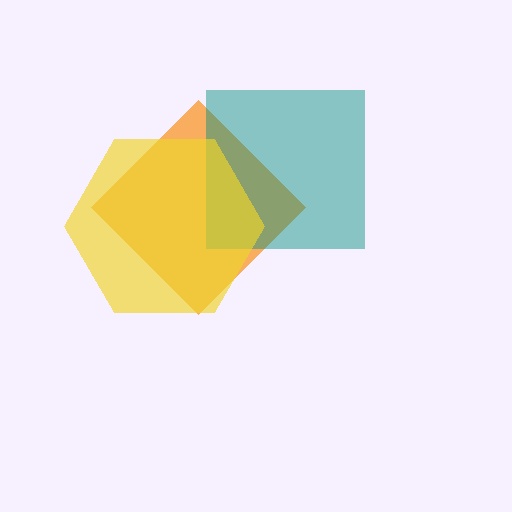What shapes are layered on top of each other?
The layered shapes are: an orange diamond, a teal square, a yellow hexagon.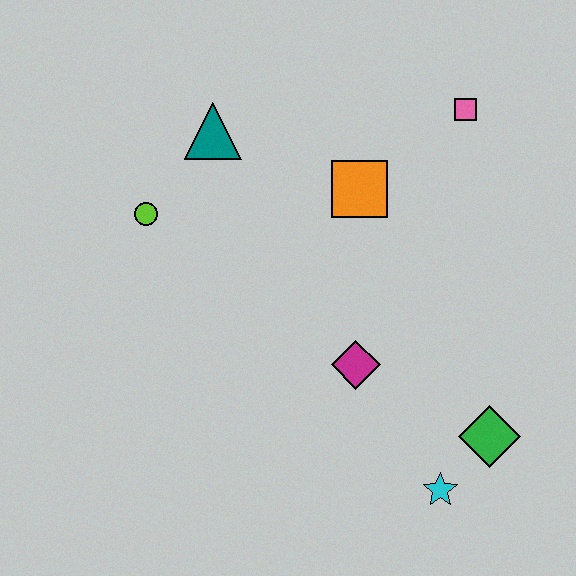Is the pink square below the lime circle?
No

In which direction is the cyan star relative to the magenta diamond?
The cyan star is below the magenta diamond.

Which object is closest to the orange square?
The pink square is closest to the orange square.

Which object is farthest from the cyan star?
The teal triangle is farthest from the cyan star.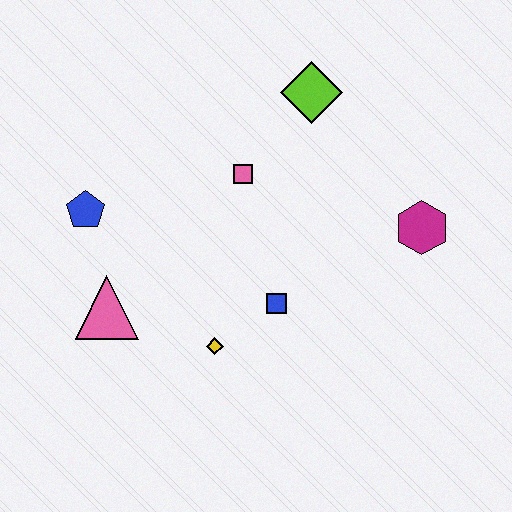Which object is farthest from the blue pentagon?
The magenta hexagon is farthest from the blue pentagon.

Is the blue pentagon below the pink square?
Yes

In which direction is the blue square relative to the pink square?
The blue square is below the pink square.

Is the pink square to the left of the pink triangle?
No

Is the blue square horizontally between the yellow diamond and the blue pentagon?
No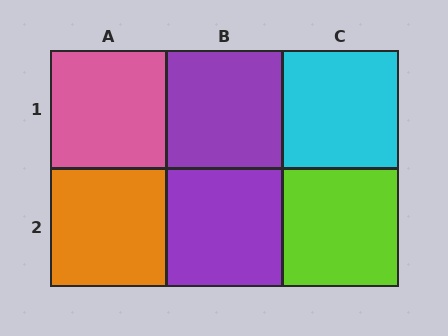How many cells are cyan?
1 cell is cyan.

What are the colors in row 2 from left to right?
Orange, purple, lime.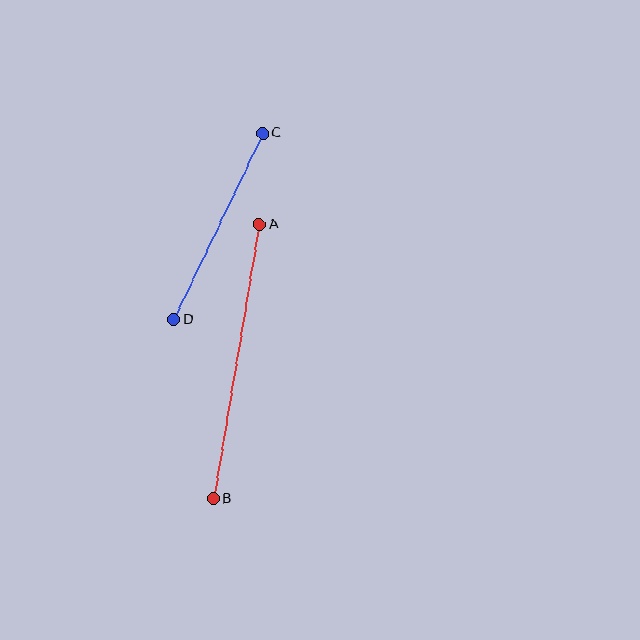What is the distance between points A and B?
The distance is approximately 278 pixels.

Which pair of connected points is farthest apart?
Points A and B are farthest apart.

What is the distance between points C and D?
The distance is approximately 206 pixels.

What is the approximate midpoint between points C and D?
The midpoint is at approximately (218, 226) pixels.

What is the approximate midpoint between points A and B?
The midpoint is at approximately (236, 362) pixels.